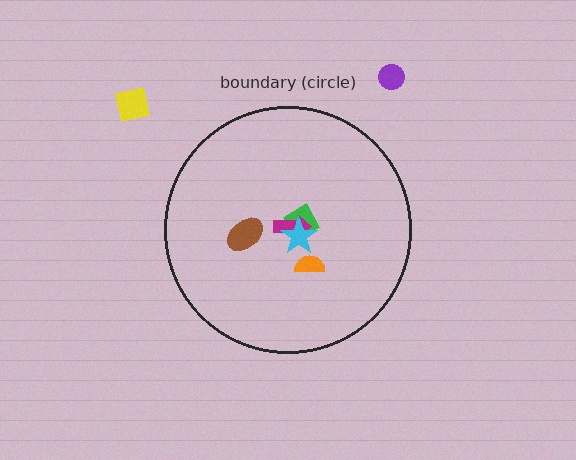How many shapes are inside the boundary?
5 inside, 2 outside.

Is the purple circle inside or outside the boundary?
Outside.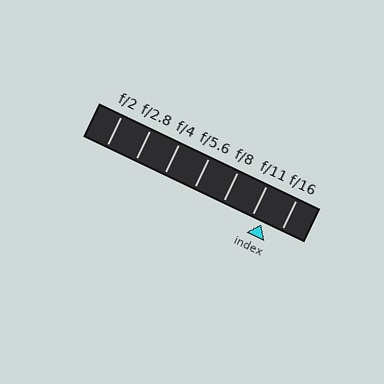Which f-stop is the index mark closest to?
The index mark is closest to f/11.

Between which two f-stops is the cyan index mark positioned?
The index mark is between f/11 and f/16.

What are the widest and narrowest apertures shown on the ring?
The widest aperture shown is f/2 and the narrowest is f/16.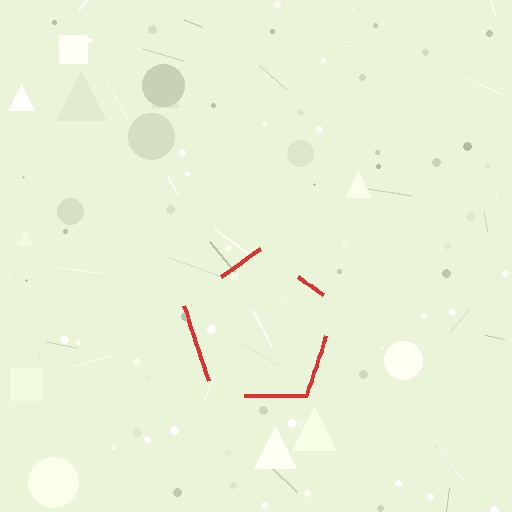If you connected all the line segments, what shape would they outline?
They would outline a pentagon.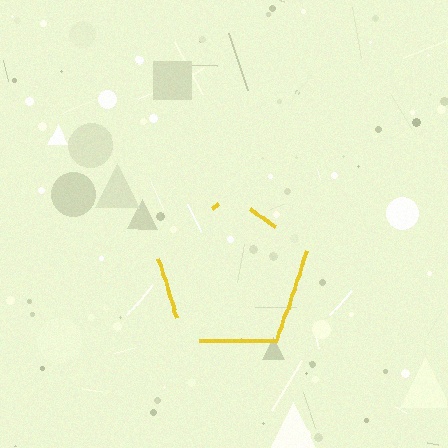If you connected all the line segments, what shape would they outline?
They would outline a pentagon.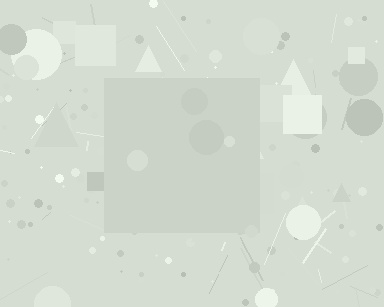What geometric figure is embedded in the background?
A square is embedded in the background.